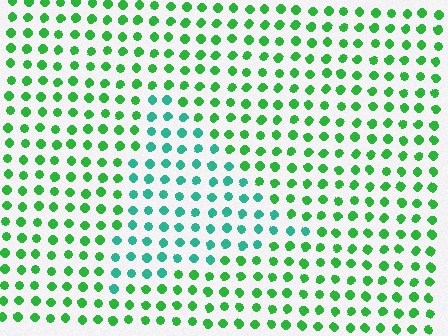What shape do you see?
I see a triangle.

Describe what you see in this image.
The image is filled with small green elements in a uniform arrangement. A triangle-shaped region is visible where the elements are tinted to a slightly different hue, forming a subtle color boundary.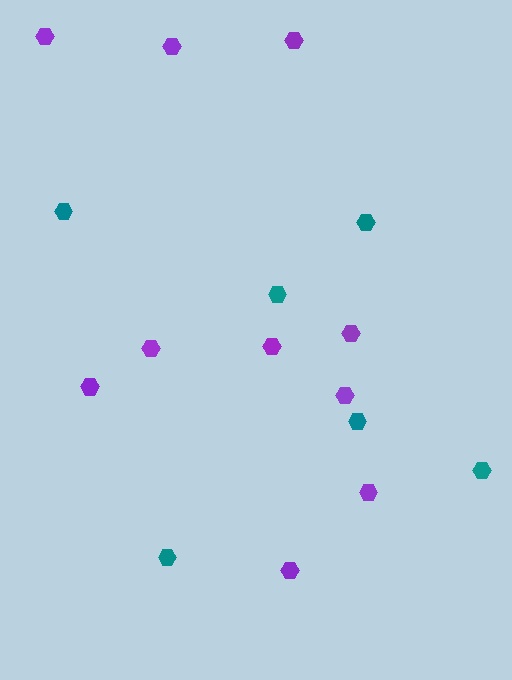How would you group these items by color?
There are 2 groups: one group of purple hexagons (10) and one group of teal hexagons (6).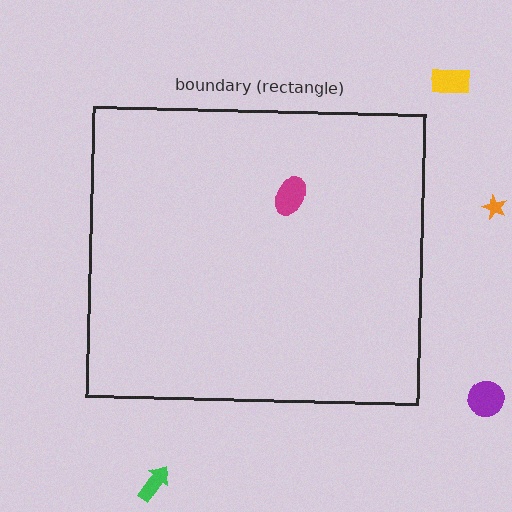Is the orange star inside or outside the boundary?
Outside.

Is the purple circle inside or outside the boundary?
Outside.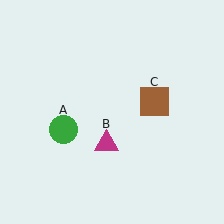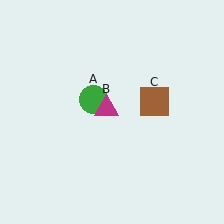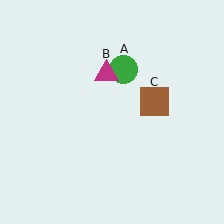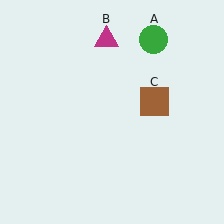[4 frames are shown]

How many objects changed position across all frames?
2 objects changed position: green circle (object A), magenta triangle (object B).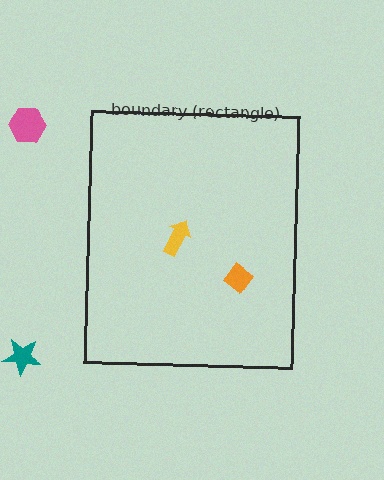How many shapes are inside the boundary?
2 inside, 2 outside.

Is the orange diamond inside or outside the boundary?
Inside.